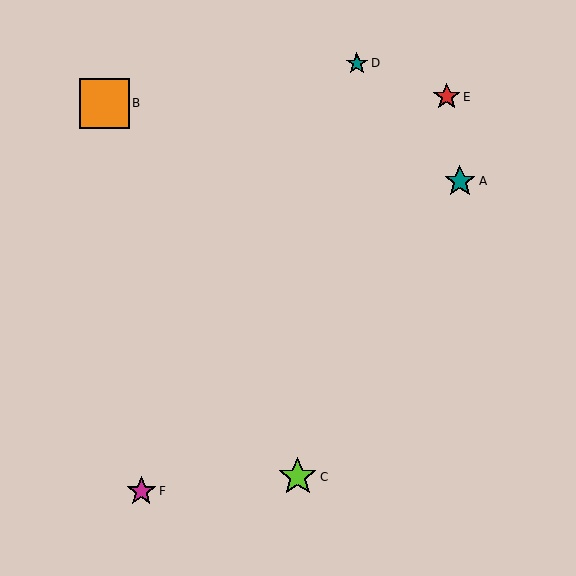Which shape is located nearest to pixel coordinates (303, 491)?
The lime star (labeled C) at (298, 477) is nearest to that location.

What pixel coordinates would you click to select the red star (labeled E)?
Click at (447, 97) to select the red star E.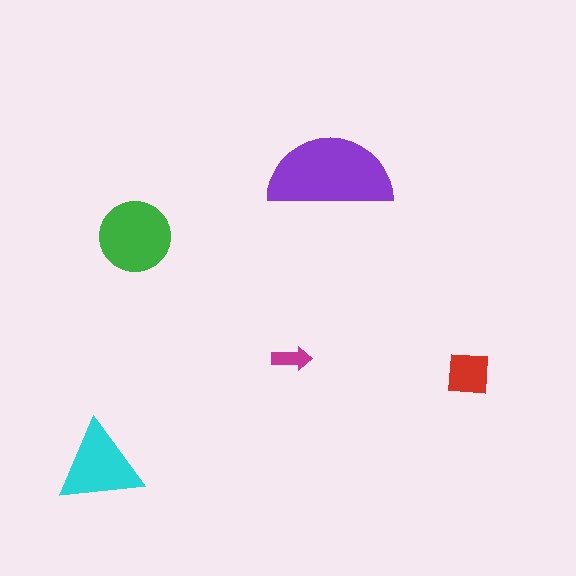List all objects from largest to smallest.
The purple semicircle, the green circle, the cyan triangle, the red square, the magenta arrow.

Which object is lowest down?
The cyan triangle is bottommost.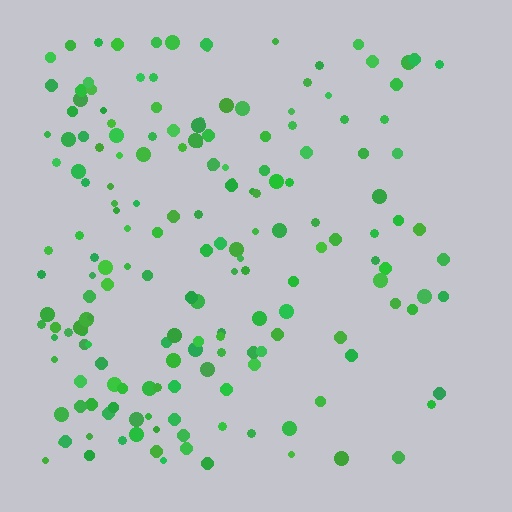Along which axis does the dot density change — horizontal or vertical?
Horizontal.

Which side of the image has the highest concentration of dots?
The left.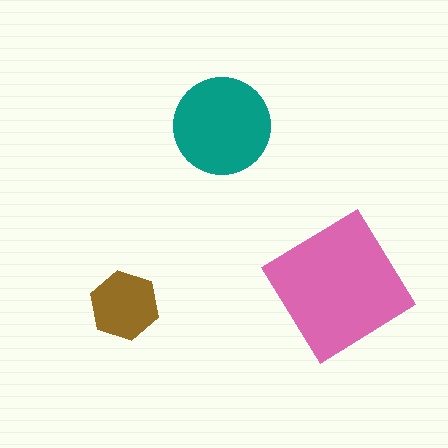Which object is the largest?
The pink diamond.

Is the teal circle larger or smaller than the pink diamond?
Smaller.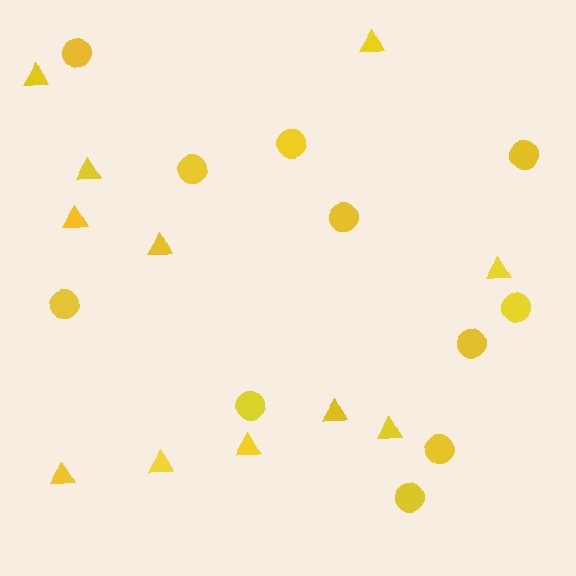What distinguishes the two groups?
There are 2 groups: one group of triangles (11) and one group of circles (11).